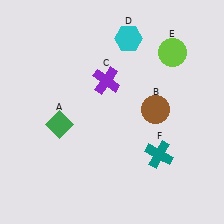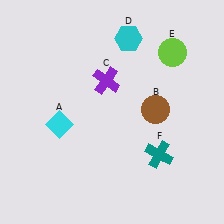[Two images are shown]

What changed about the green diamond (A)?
In Image 1, A is green. In Image 2, it changed to cyan.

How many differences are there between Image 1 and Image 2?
There is 1 difference between the two images.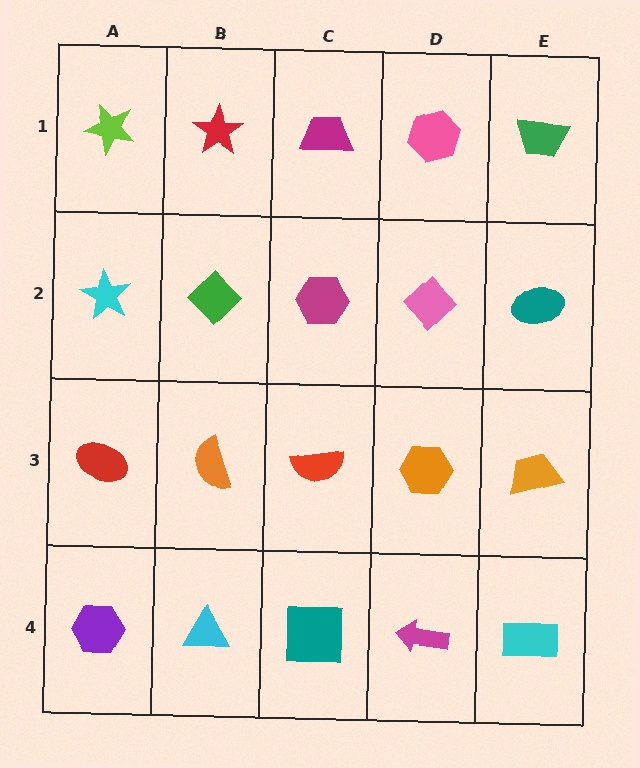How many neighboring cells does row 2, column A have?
3.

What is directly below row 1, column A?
A cyan star.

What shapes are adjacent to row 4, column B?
An orange semicircle (row 3, column B), a purple hexagon (row 4, column A), a teal square (row 4, column C).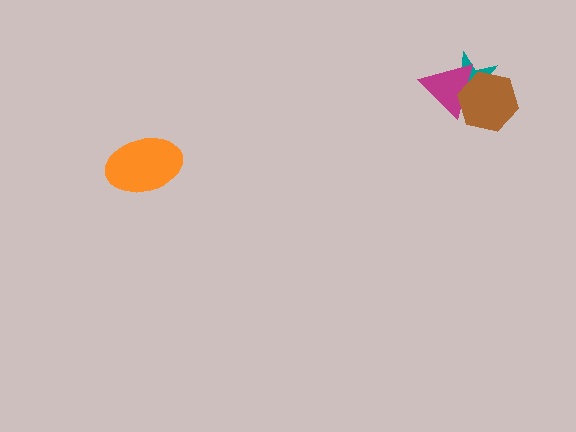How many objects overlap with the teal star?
2 objects overlap with the teal star.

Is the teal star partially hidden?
Yes, it is partially covered by another shape.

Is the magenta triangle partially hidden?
Yes, it is partially covered by another shape.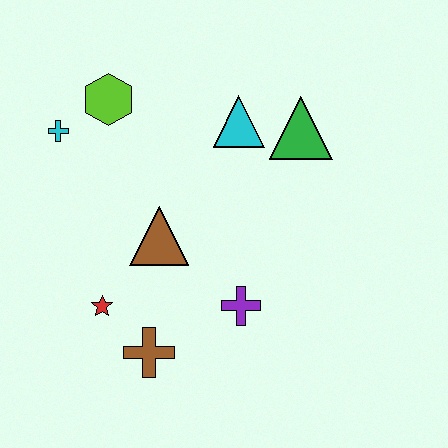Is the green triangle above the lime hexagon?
No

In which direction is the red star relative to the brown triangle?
The red star is below the brown triangle.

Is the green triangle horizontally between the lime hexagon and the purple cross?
No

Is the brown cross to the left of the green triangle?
Yes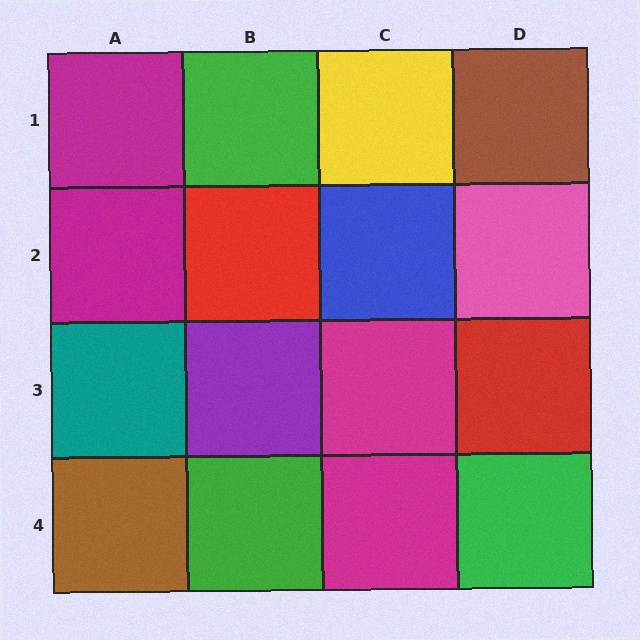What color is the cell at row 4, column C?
Magenta.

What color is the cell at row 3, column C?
Magenta.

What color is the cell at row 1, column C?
Yellow.